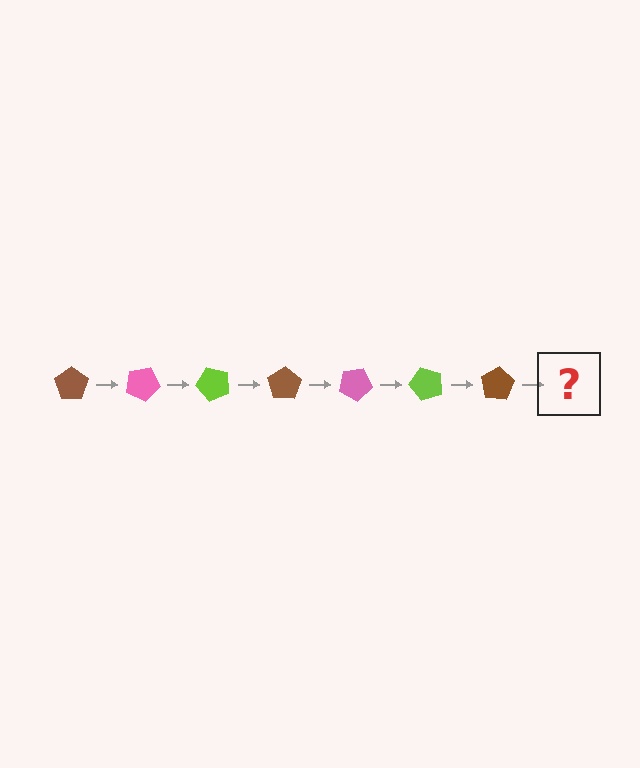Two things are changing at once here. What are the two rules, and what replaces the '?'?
The two rules are that it rotates 25 degrees each step and the color cycles through brown, pink, and lime. The '?' should be a pink pentagon, rotated 175 degrees from the start.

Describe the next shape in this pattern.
It should be a pink pentagon, rotated 175 degrees from the start.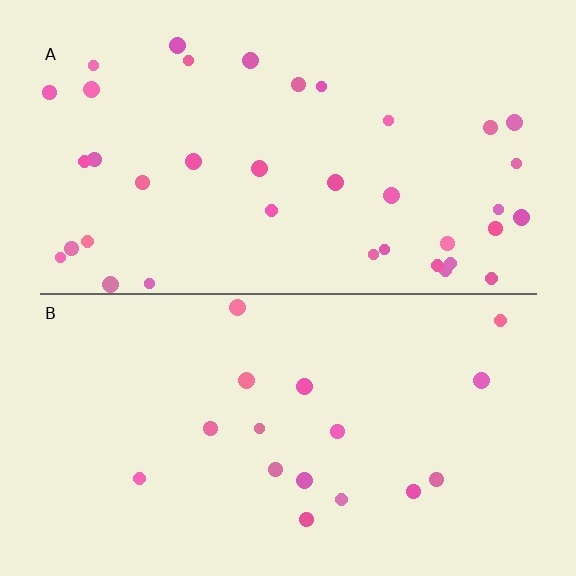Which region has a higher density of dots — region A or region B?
A (the top).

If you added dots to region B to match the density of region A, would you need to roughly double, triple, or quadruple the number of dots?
Approximately double.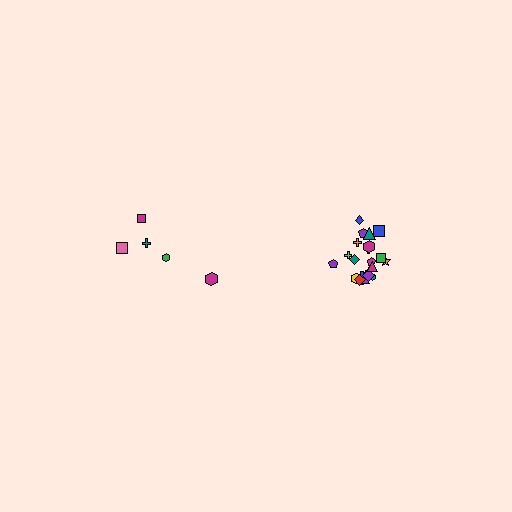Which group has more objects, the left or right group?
The right group.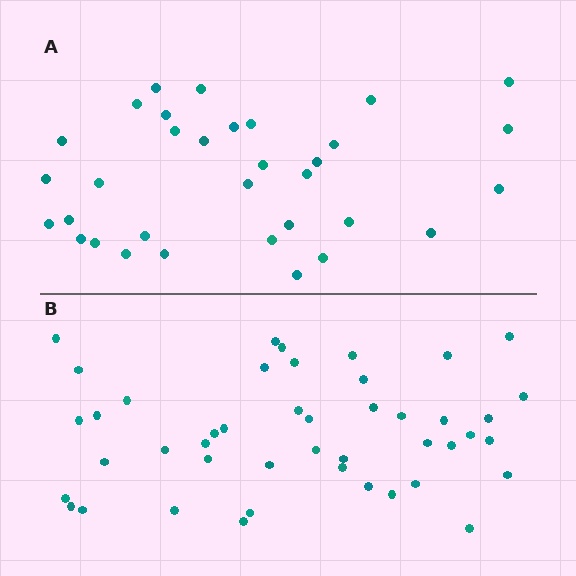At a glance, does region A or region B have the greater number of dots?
Region B (the bottom region) has more dots.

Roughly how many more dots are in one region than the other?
Region B has roughly 12 or so more dots than region A.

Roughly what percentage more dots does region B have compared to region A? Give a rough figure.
About 35% more.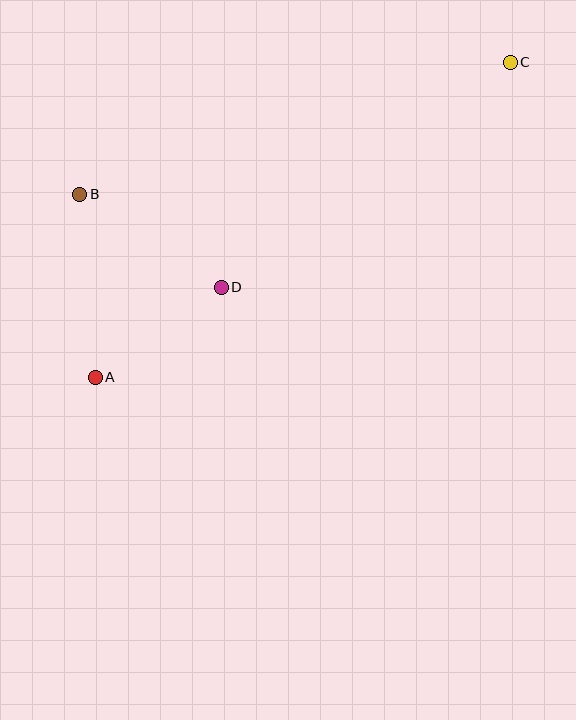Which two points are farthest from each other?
Points A and C are farthest from each other.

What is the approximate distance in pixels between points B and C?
The distance between B and C is approximately 450 pixels.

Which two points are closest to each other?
Points A and D are closest to each other.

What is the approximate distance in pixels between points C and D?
The distance between C and D is approximately 366 pixels.